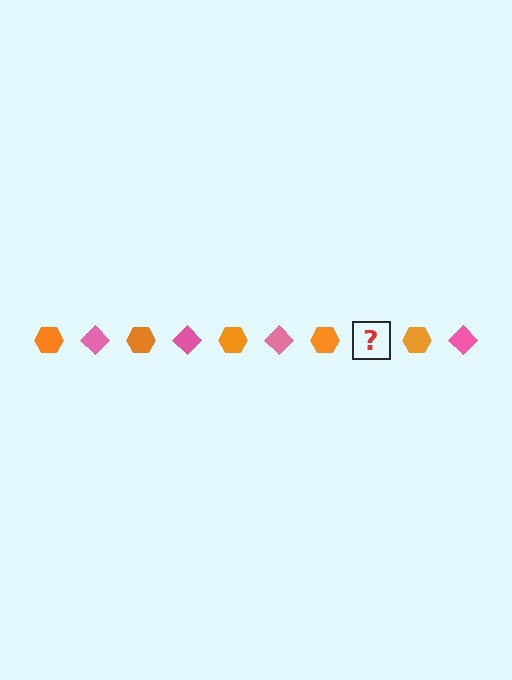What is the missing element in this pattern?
The missing element is a pink diamond.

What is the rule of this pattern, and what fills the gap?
The rule is that the pattern alternates between orange hexagon and pink diamond. The gap should be filled with a pink diamond.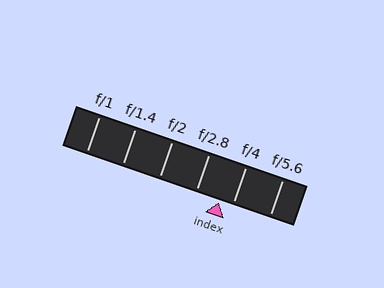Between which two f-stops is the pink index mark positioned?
The index mark is between f/2.8 and f/4.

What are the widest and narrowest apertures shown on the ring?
The widest aperture shown is f/1 and the narrowest is f/5.6.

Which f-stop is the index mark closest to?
The index mark is closest to f/4.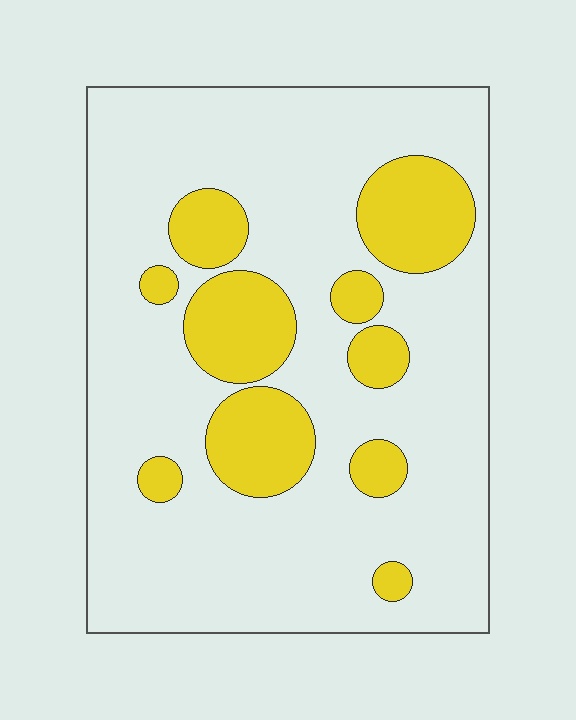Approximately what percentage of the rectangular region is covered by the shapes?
Approximately 20%.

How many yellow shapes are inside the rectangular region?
10.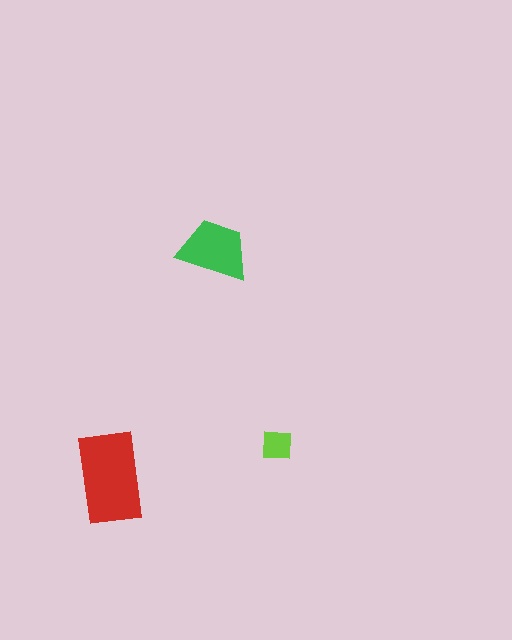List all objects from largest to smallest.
The red rectangle, the green trapezoid, the lime square.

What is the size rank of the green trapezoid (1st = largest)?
2nd.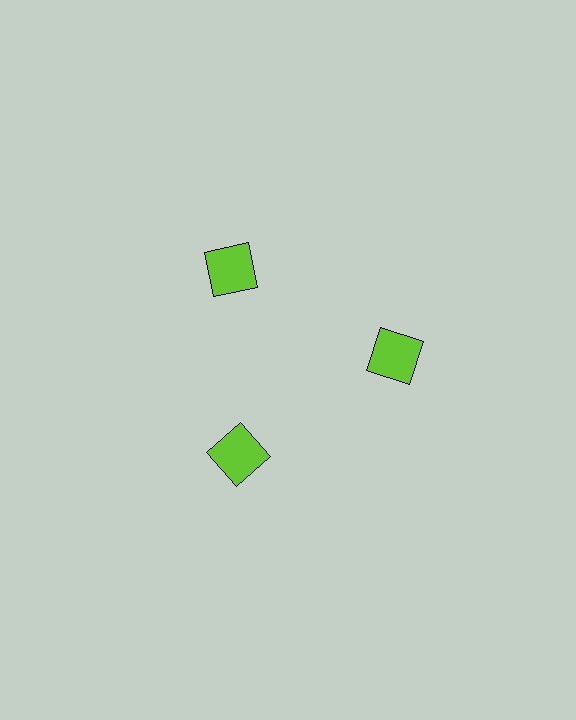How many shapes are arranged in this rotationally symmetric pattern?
There are 3 shapes, arranged in 3 groups of 1.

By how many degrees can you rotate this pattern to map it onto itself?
The pattern maps onto itself every 120 degrees of rotation.